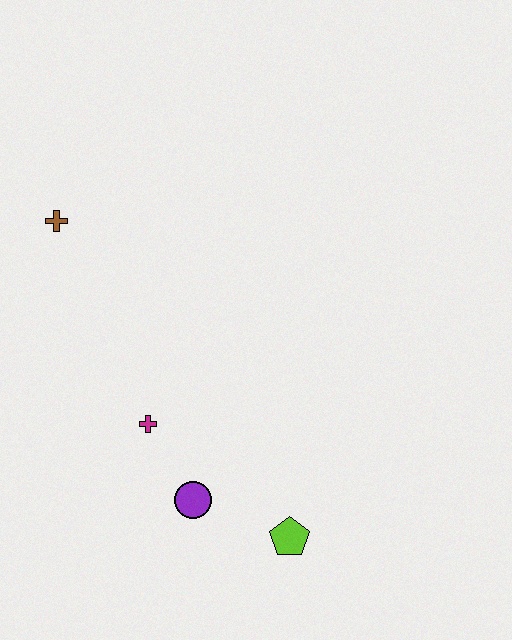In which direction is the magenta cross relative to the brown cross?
The magenta cross is below the brown cross.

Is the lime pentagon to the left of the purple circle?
No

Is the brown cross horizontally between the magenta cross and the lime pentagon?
No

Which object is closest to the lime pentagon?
The purple circle is closest to the lime pentagon.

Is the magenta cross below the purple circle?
No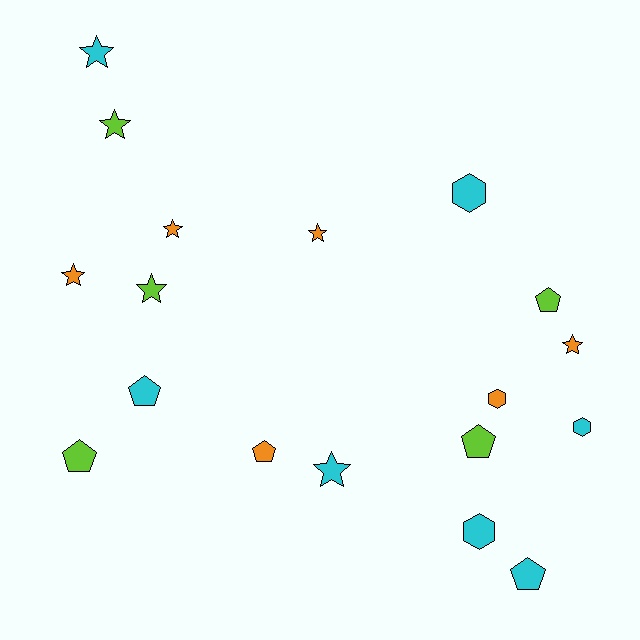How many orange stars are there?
There are 4 orange stars.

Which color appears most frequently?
Cyan, with 7 objects.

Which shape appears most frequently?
Star, with 8 objects.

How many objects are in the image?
There are 18 objects.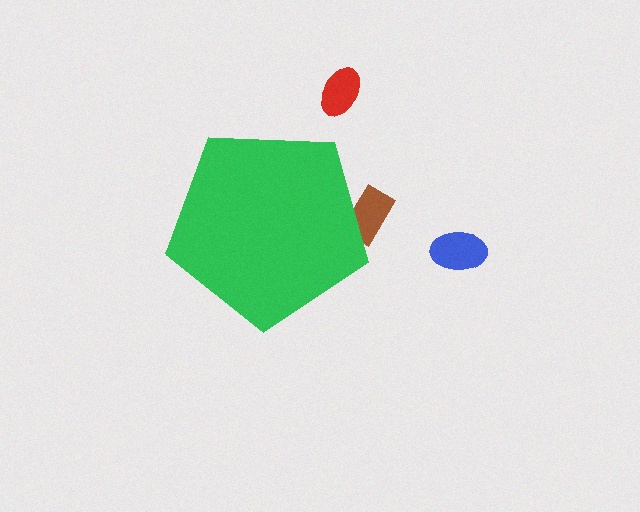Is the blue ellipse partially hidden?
No, the blue ellipse is fully visible.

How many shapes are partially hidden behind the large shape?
1 shape is partially hidden.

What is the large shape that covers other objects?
A green pentagon.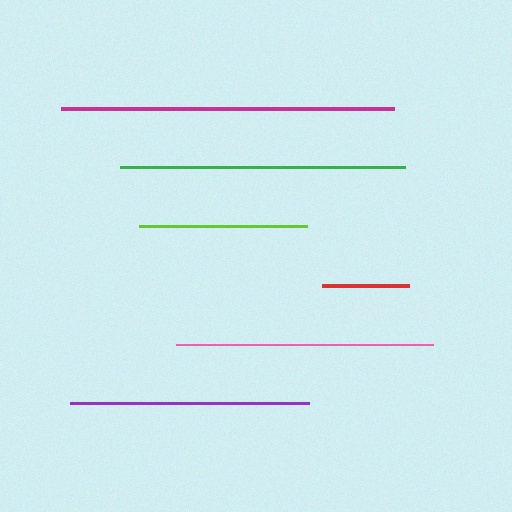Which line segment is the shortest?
The red line is the shortest at approximately 87 pixels.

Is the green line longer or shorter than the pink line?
The green line is longer than the pink line.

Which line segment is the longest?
The magenta line is the longest at approximately 333 pixels.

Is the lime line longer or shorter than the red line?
The lime line is longer than the red line.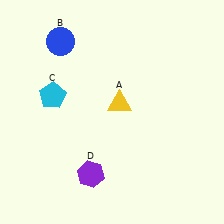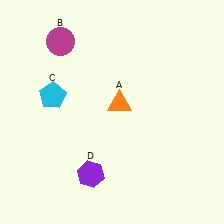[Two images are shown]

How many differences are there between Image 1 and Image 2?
There are 2 differences between the two images.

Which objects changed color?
A changed from yellow to orange. B changed from blue to magenta.